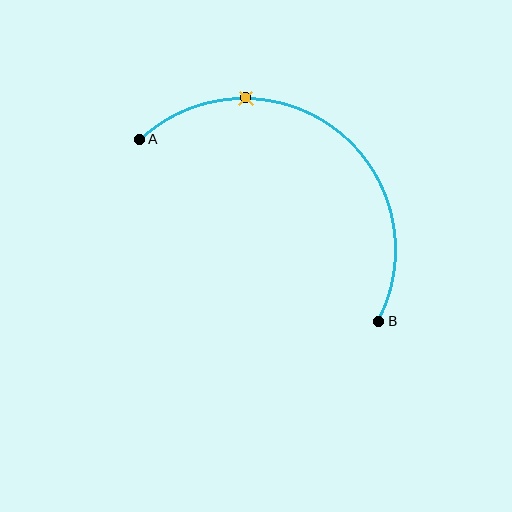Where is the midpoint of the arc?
The arc midpoint is the point on the curve farthest from the straight line joining A and B. It sits above and to the right of that line.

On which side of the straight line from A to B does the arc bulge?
The arc bulges above and to the right of the straight line connecting A and B.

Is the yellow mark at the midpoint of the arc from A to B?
No. The yellow mark lies on the arc but is closer to endpoint A. The arc midpoint would be at the point on the curve equidistant along the arc from both A and B.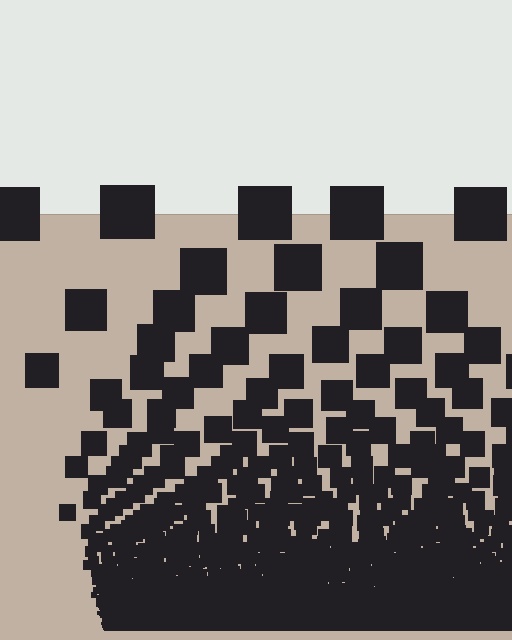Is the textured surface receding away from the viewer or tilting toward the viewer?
The surface appears to tilt toward the viewer. Texture elements get larger and sparser toward the top.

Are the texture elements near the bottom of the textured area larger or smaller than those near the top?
Smaller. The gradient is inverted — elements near the bottom are smaller and denser.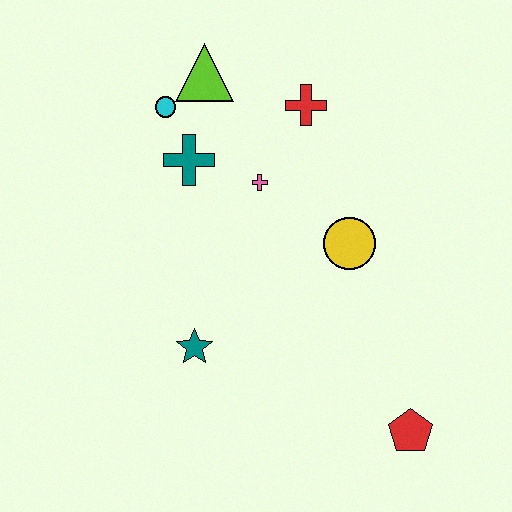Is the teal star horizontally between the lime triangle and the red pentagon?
No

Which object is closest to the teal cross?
The cyan circle is closest to the teal cross.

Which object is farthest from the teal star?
The lime triangle is farthest from the teal star.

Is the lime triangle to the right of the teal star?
Yes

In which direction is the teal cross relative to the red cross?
The teal cross is to the left of the red cross.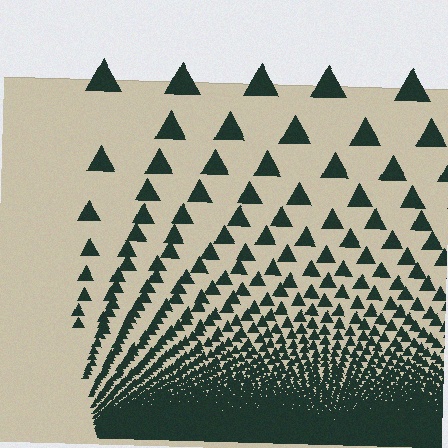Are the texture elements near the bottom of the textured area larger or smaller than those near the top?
Smaller. The gradient is inverted — elements near the bottom are smaller and denser.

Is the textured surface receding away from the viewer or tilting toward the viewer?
The surface appears to tilt toward the viewer. Texture elements get larger and sparser toward the top.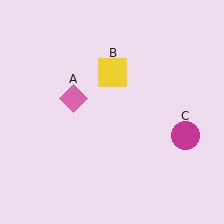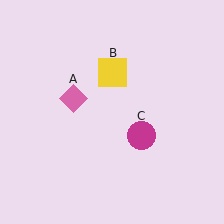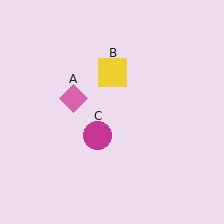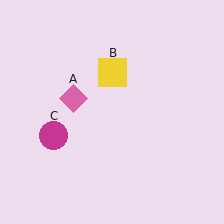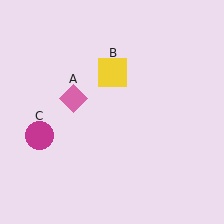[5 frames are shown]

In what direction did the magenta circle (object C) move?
The magenta circle (object C) moved left.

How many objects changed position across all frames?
1 object changed position: magenta circle (object C).